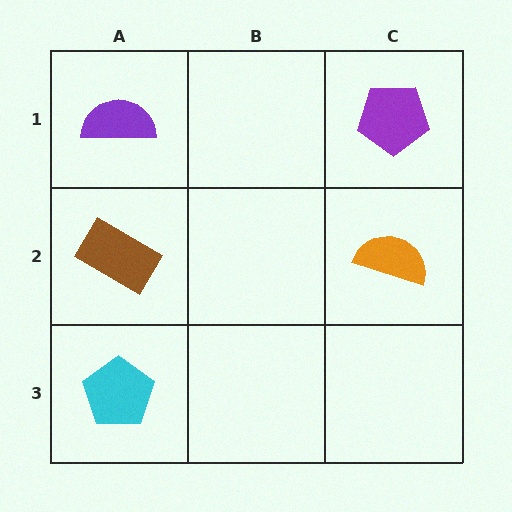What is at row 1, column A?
A purple semicircle.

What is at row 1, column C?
A purple pentagon.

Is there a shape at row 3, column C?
No, that cell is empty.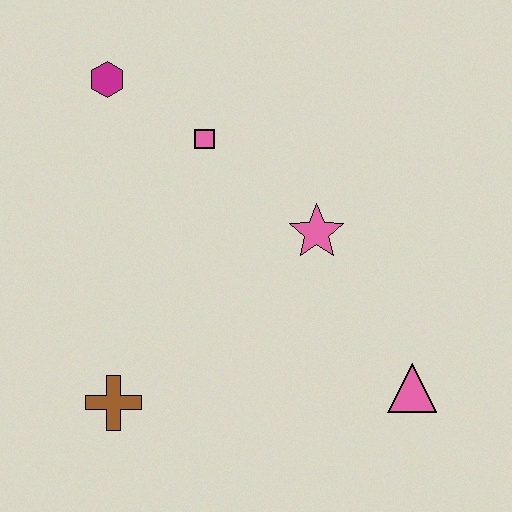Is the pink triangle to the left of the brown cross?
No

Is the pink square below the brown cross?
No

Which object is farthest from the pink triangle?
The magenta hexagon is farthest from the pink triangle.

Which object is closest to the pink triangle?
The pink star is closest to the pink triangle.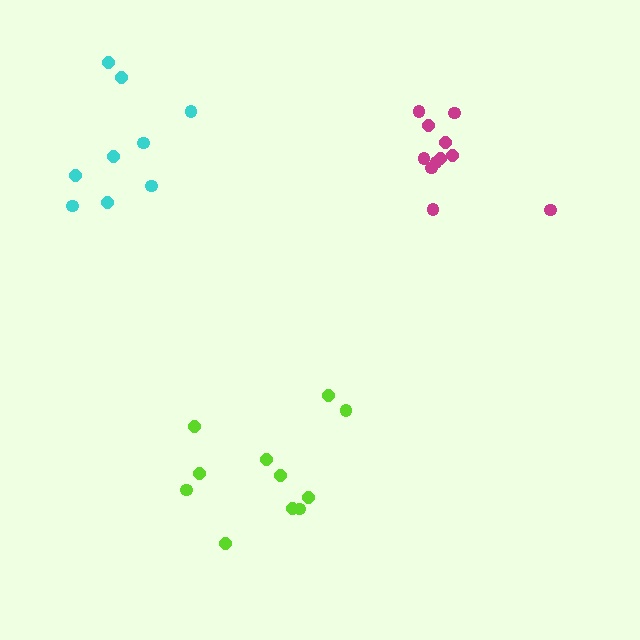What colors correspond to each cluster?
The clusters are colored: magenta, lime, cyan.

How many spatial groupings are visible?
There are 3 spatial groupings.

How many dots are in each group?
Group 1: 11 dots, Group 2: 11 dots, Group 3: 9 dots (31 total).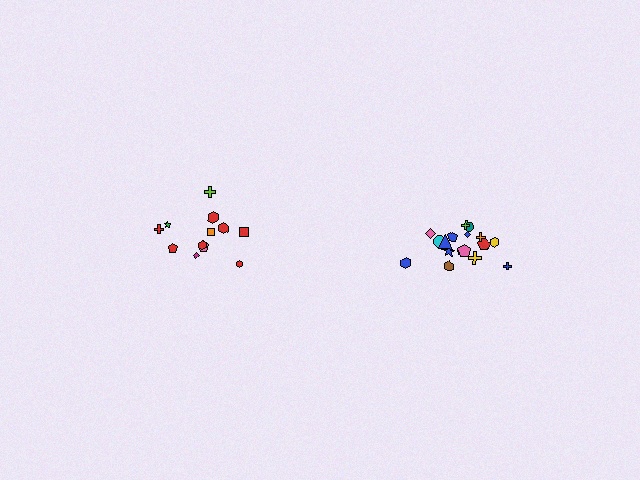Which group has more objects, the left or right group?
The right group.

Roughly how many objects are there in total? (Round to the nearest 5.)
Roughly 30 objects in total.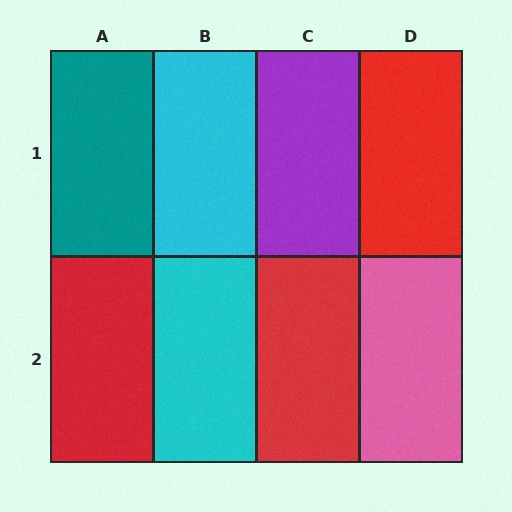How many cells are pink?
1 cell is pink.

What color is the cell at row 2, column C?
Red.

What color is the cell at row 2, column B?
Cyan.